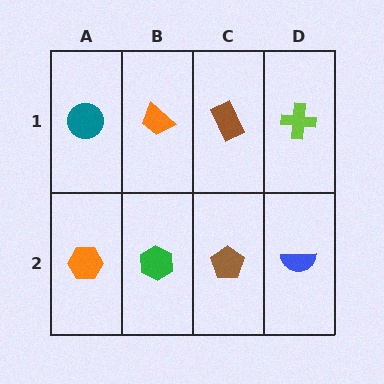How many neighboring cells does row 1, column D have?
2.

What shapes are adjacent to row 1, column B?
A green hexagon (row 2, column B), a teal circle (row 1, column A), a brown rectangle (row 1, column C).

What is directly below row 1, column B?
A green hexagon.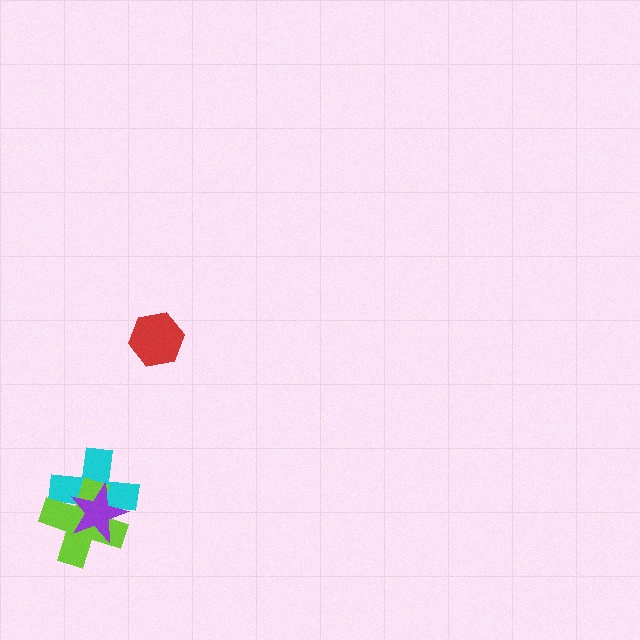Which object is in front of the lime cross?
The purple star is in front of the lime cross.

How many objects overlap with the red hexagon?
0 objects overlap with the red hexagon.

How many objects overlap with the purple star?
2 objects overlap with the purple star.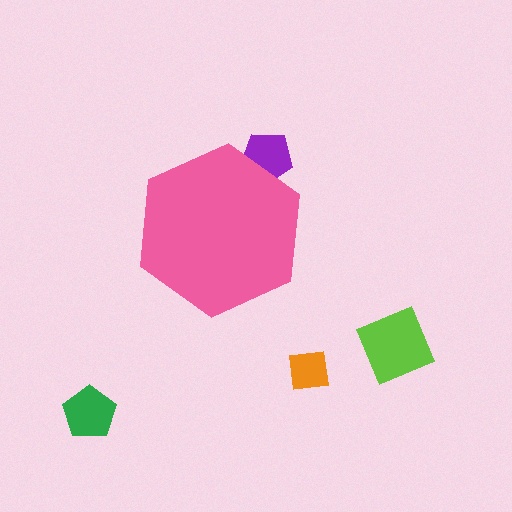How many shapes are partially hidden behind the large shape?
1 shape is partially hidden.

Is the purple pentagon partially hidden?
Yes, the purple pentagon is partially hidden behind the pink hexagon.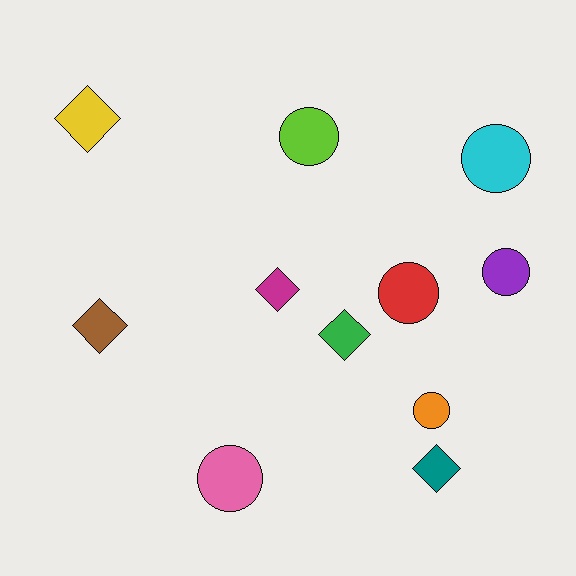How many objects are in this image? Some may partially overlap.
There are 11 objects.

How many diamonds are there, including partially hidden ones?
There are 5 diamonds.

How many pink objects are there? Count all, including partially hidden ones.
There is 1 pink object.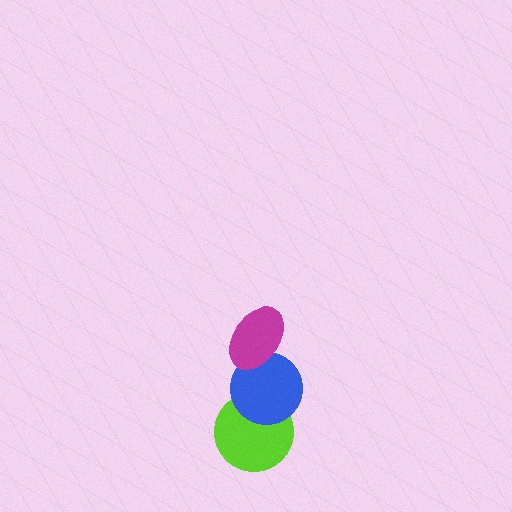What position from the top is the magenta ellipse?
The magenta ellipse is 1st from the top.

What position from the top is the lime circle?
The lime circle is 3rd from the top.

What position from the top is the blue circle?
The blue circle is 2nd from the top.